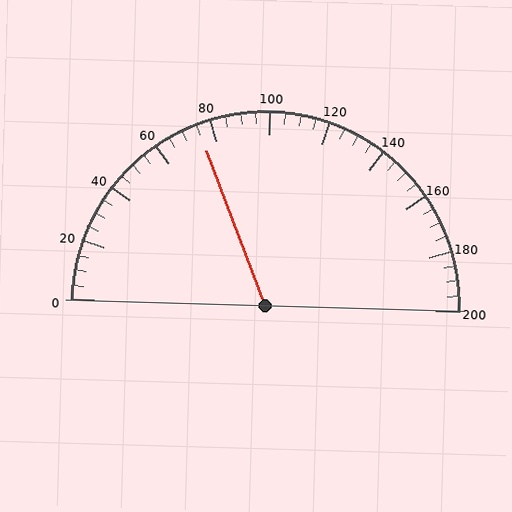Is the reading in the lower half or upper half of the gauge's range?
The reading is in the lower half of the range (0 to 200).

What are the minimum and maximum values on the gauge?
The gauge ranges from 0 to 200.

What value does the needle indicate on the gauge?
The needle indicates approximately 75.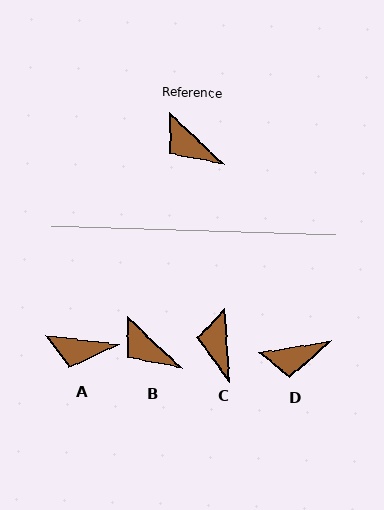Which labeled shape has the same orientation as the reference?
B.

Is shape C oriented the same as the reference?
No, it is off by about 43 degrees.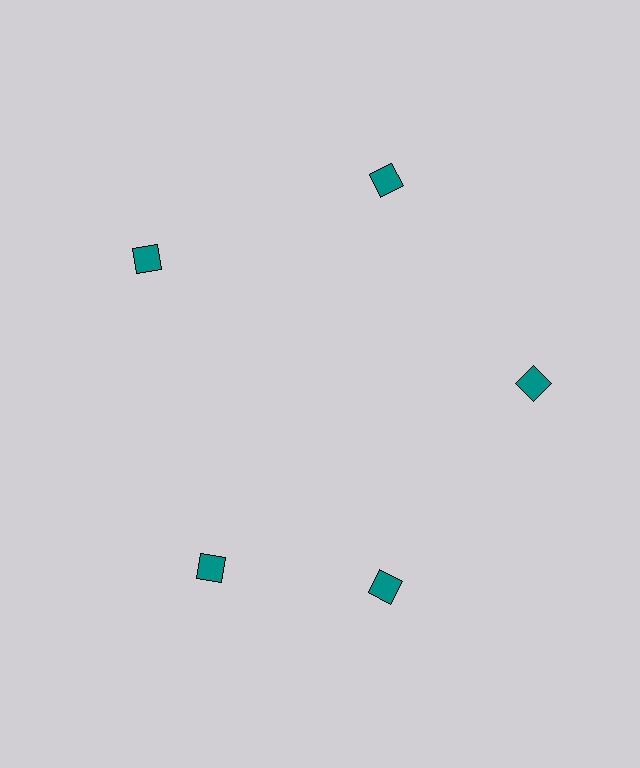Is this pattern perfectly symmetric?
No. The 5 teal squares are arranged in a ring, but one element near the 8 o'clock position is rotated out of alignment along the ring, breaking the 5-fold rotational symmetry.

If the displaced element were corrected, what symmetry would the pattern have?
It would have 5-fold rotational symmetry — the pattern would map onto itself every 72 degrees.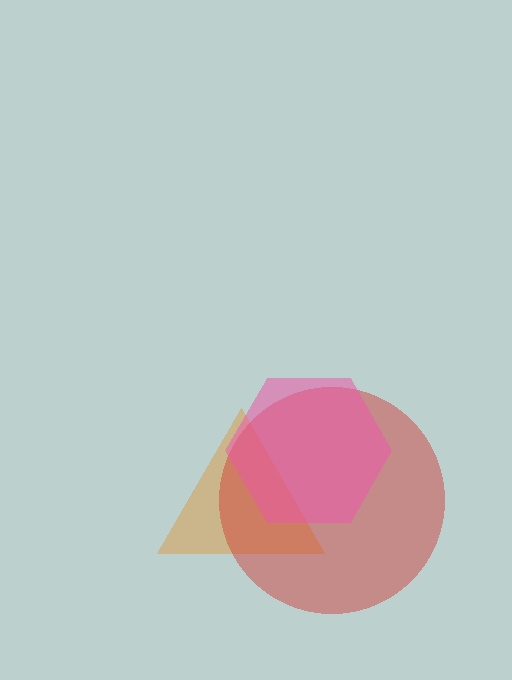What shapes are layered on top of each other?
The layered shapes are: an orange triangle, a red circle, a pink hexagon.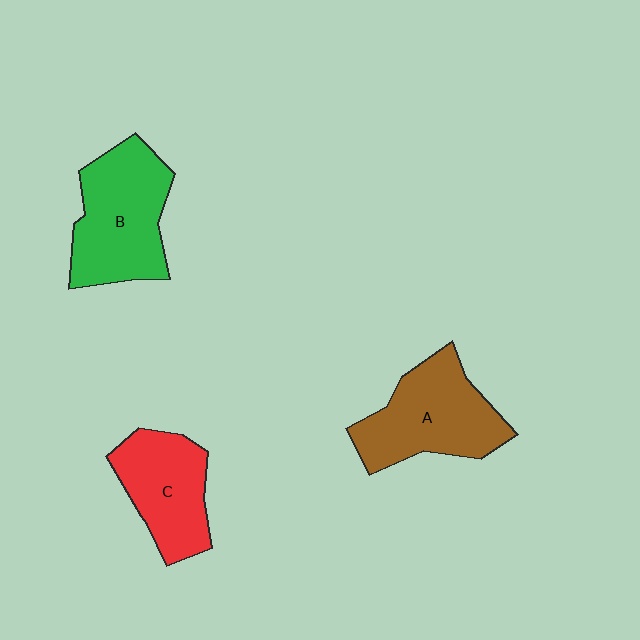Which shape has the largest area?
Shape B (green).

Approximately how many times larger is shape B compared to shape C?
Approximately 1.3 times.